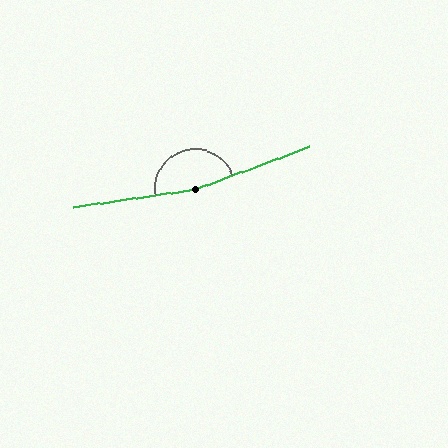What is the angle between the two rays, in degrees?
Approximately 168 degrees.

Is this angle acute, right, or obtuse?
It is obtuse.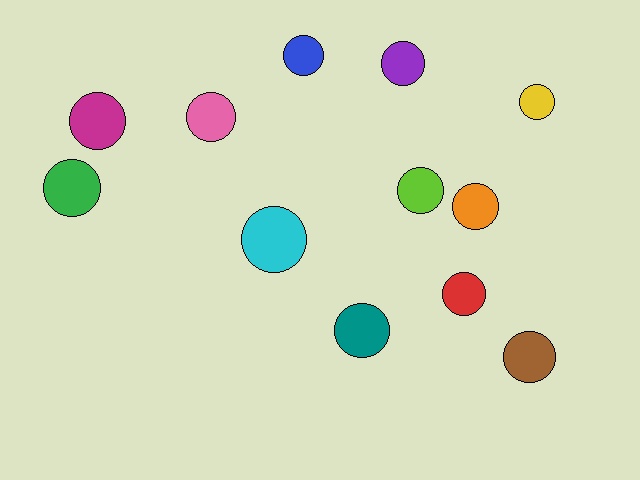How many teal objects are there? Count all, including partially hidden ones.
There is 1 teal object.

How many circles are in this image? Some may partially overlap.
There are 12 circles.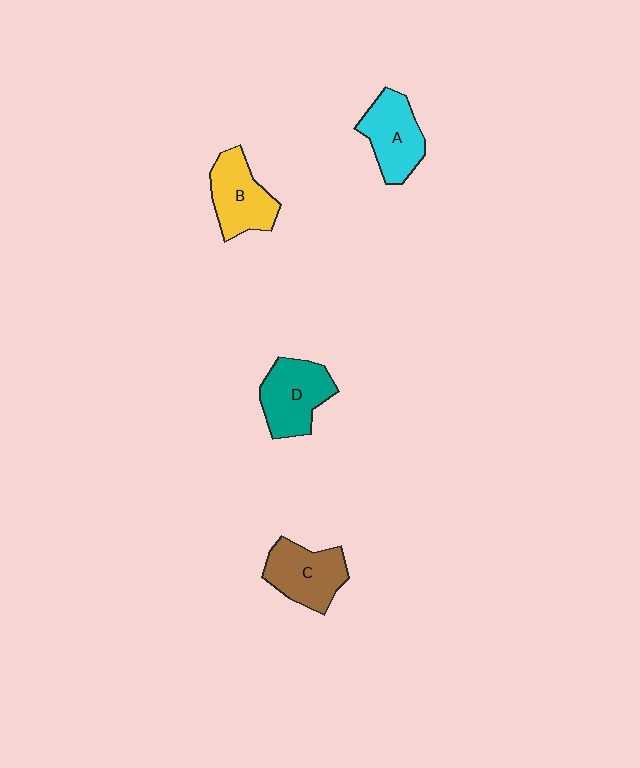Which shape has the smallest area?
Shape A (cyan).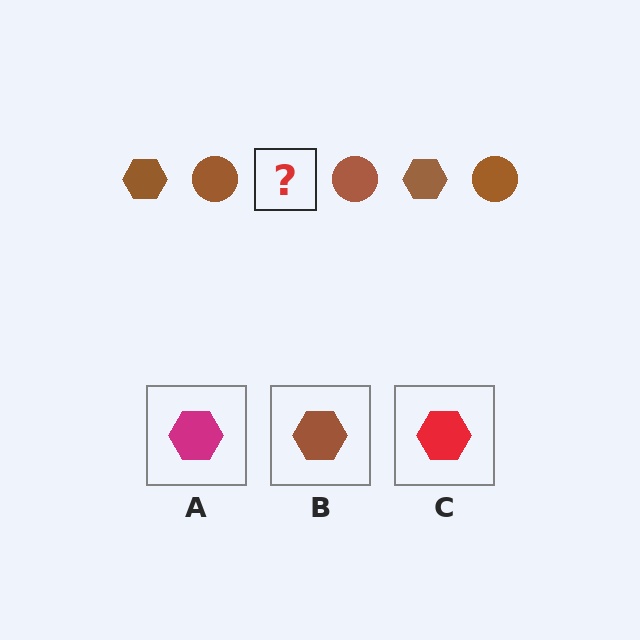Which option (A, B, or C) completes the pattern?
B.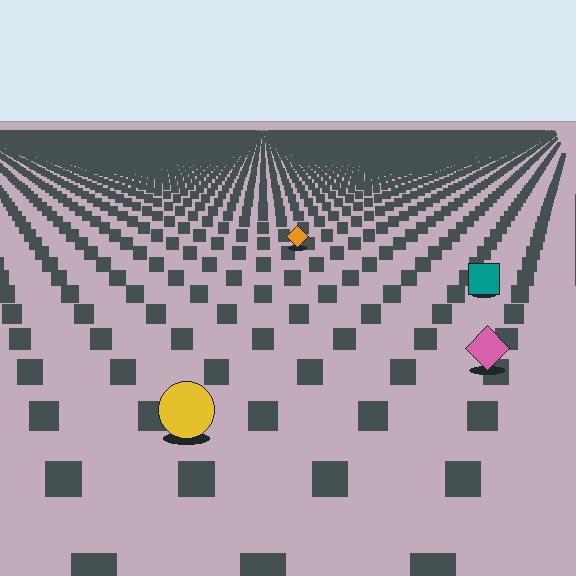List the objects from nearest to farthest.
From nearest to farthest: the yellow circle, the pink diamond, the teal square, the orange diamond.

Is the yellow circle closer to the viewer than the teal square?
Yes. The yellow circle is closer — you can tell from the texture gradient: the ground texture is coarser near it.